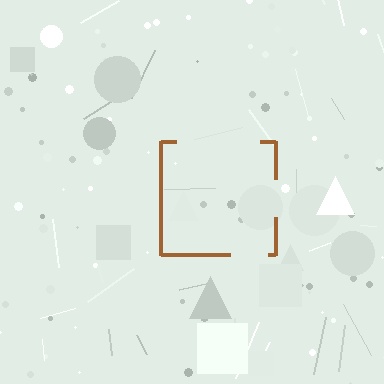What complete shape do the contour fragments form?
The contour fragments form a square.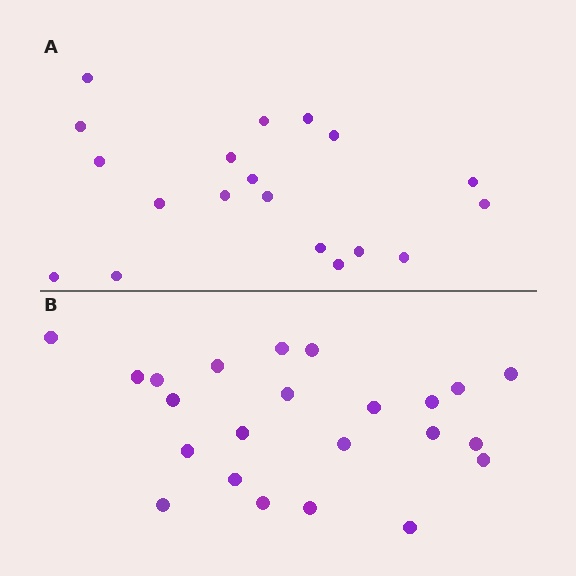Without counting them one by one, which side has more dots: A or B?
Region B (the bottom region) has more dots.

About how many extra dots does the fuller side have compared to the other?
Region B has about 4 more dots than region A.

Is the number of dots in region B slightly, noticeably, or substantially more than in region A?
Region B has only slightly more — the two regions are fairly close. The ratio is roughly 1.2 to 1.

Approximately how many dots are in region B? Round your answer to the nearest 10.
About 20 dots. (The exact count is 23, which rounds to 20.)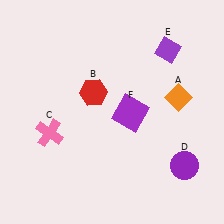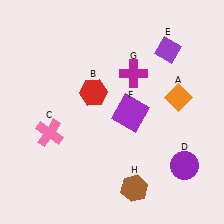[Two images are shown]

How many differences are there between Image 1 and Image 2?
There are 2 differences between the two images.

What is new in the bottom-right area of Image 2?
A brown hexagon (H) was added in the bottom-right area of Image 2.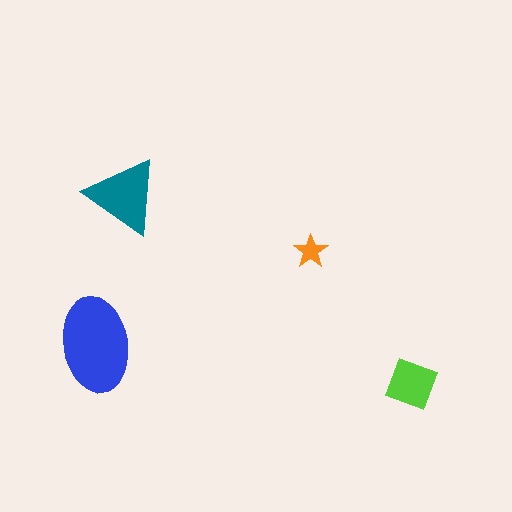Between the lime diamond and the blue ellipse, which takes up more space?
The blue ellipse.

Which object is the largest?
The blue ellipse.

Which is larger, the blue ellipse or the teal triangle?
The blue ellipse.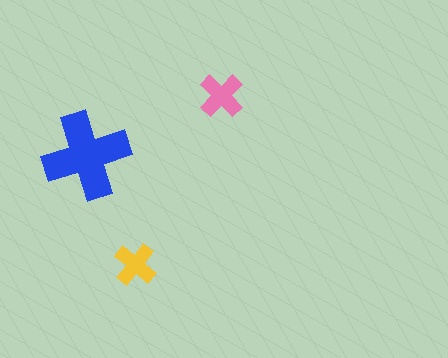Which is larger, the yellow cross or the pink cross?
The pink one.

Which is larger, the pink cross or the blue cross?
The blue one.